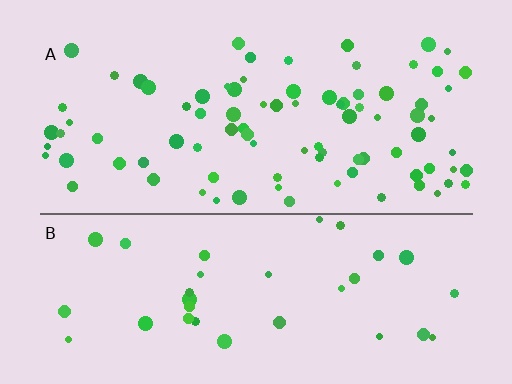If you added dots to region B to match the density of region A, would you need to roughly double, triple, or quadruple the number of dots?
Approximately double.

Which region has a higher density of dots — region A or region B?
A (the top).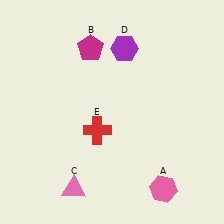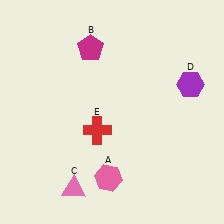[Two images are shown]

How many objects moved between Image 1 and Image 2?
2 objects moved between the two images.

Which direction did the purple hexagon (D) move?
The purple hexagon (D) moved right.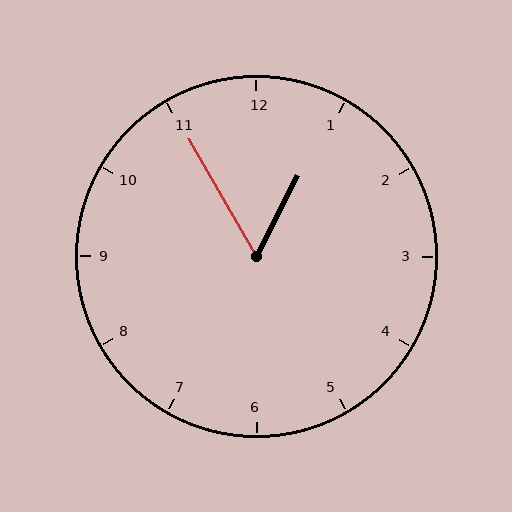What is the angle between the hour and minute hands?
Approximately 58 degrees.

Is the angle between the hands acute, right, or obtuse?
It is acute.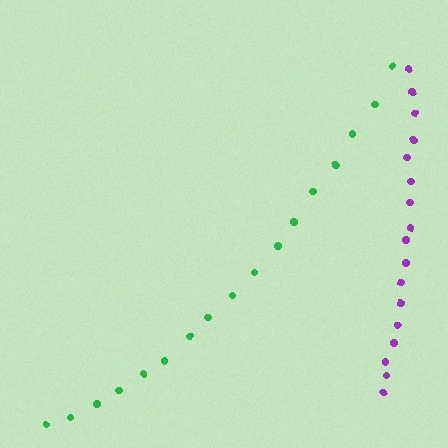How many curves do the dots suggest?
There are 2 distinct paths.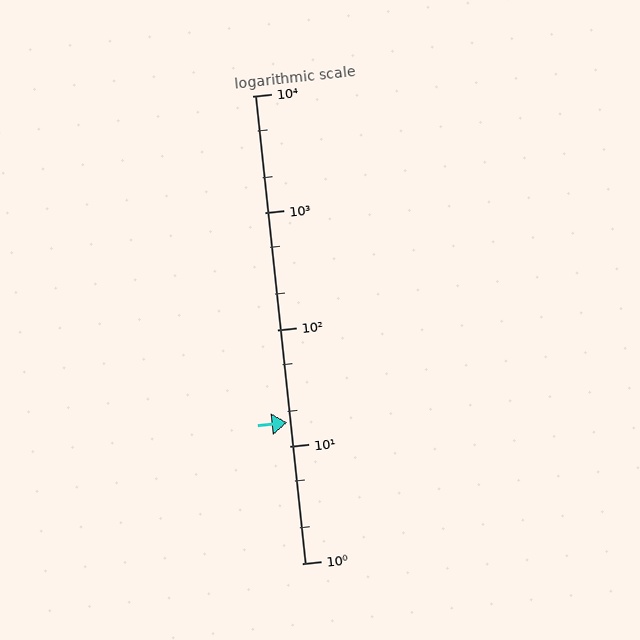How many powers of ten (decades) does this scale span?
The scale spans 4 decades, from 1 to 10000.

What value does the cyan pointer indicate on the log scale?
The pointer indicates approximately 16.